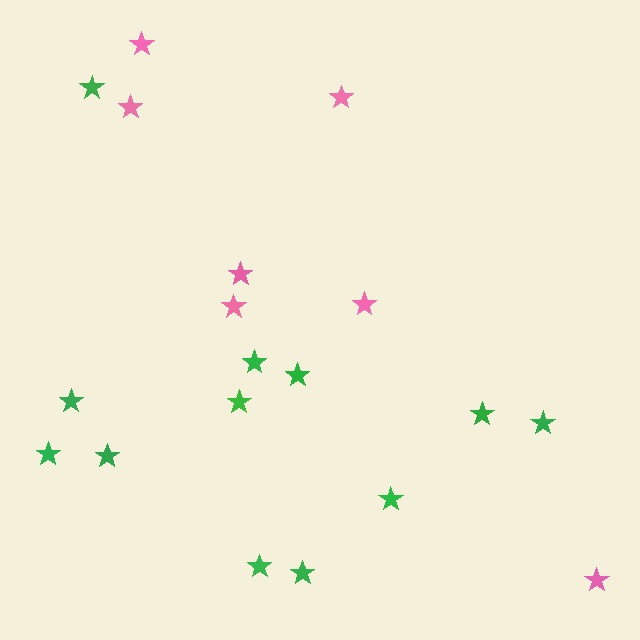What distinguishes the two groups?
There are 2 groups: one group of green stars (12) and one group of pink stars (7).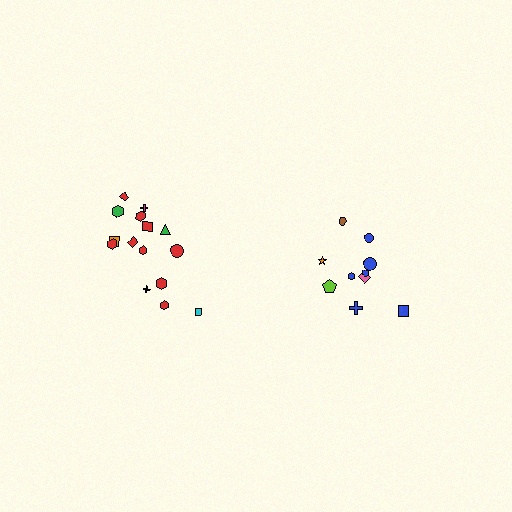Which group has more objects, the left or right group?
The left group.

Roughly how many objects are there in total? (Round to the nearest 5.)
Roughly 25 objects in total.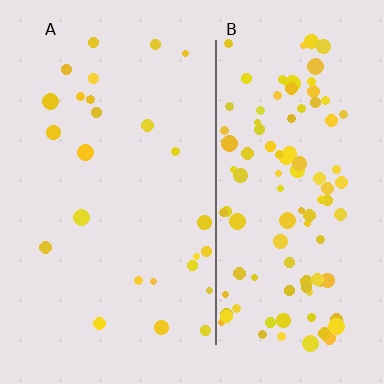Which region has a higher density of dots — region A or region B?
B (the right).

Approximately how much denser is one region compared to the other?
Approximately 4.4× — region B over region A.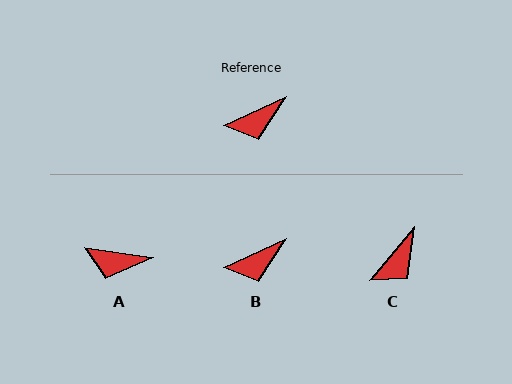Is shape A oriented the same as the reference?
No, it is off by about 33 degrees.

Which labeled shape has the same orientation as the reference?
B.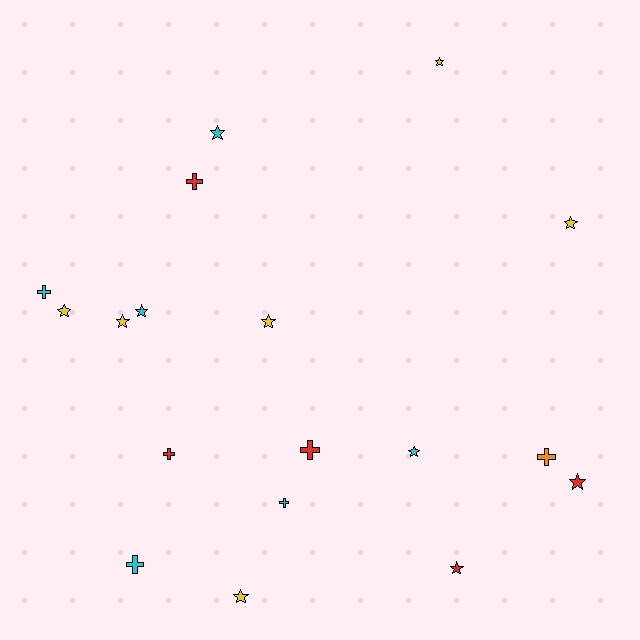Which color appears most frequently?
Cyan, with 6 objects.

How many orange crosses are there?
There is 1 orange cross.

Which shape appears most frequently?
Star, with 11 objects.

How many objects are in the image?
There are 18 objects.